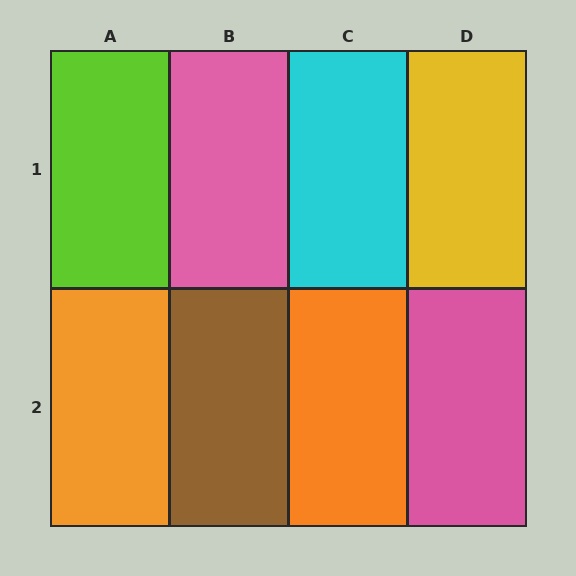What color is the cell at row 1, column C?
Cyan.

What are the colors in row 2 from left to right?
Orange, brown, orange, pink.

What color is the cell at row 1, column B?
Pink.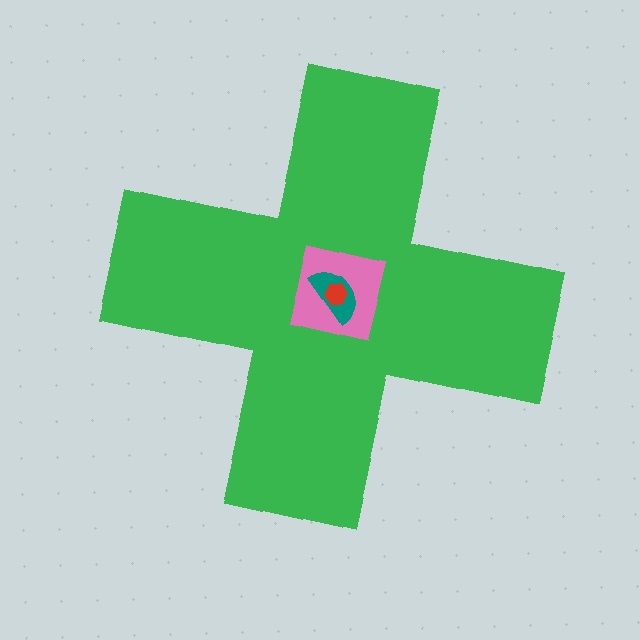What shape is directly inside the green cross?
The pink square.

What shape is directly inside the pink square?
The teal semicircle.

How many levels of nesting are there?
4.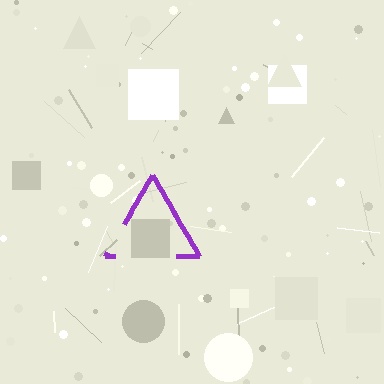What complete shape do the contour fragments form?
The contour fragments form a triangle.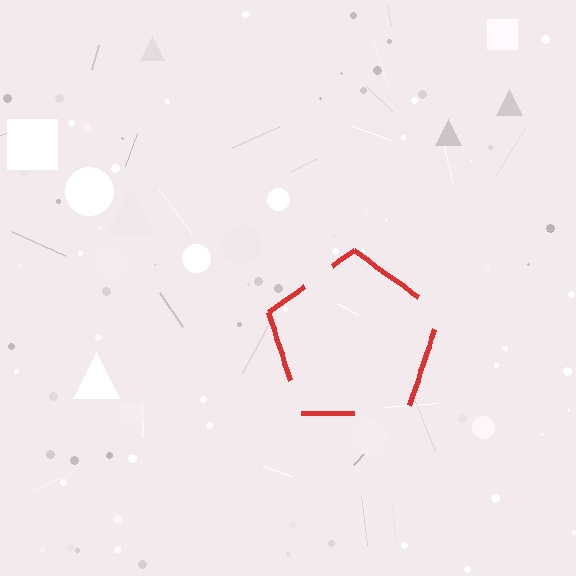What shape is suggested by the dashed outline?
The dashed outline suggests a pentagon.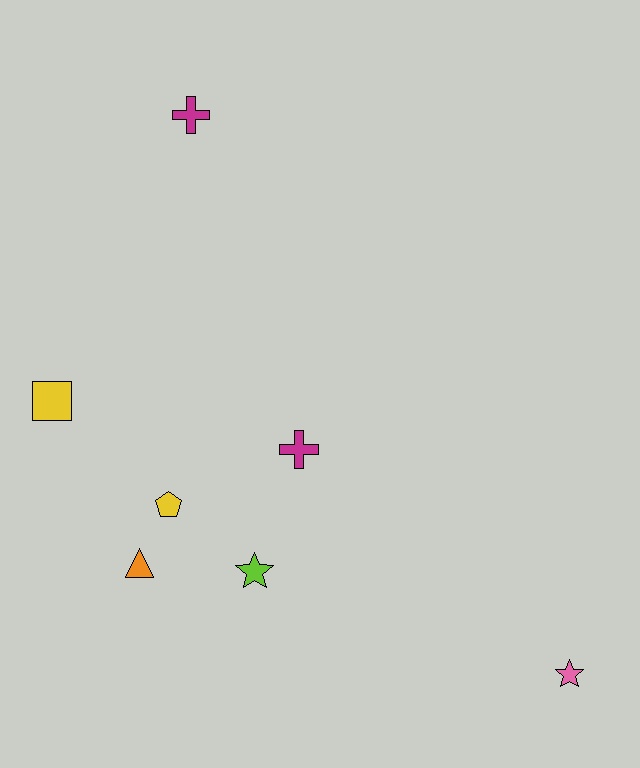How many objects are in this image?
There are 7 objects.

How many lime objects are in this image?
There is 1 lime object.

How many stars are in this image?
There are 2 stars.